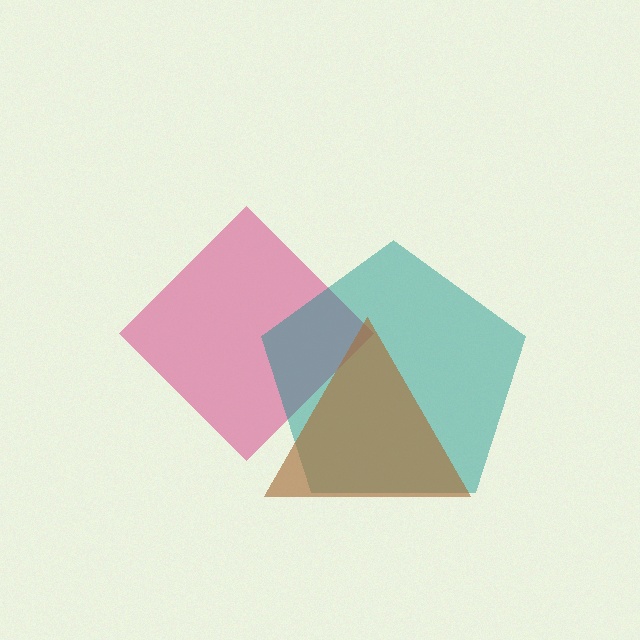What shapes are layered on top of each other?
The layered shapes are: a pink diamond, a teal pentagon, a brown triangle.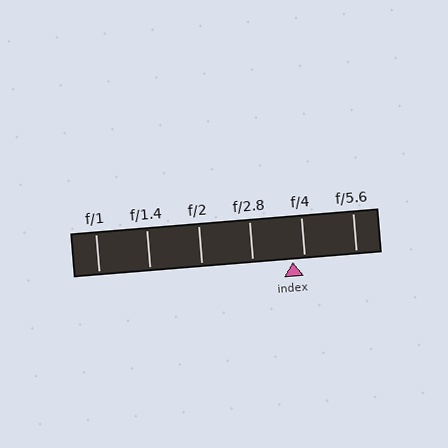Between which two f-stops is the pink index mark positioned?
The index mark is between f/2.8 and f/4.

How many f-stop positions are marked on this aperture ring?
There are 6 f-stop positions marked.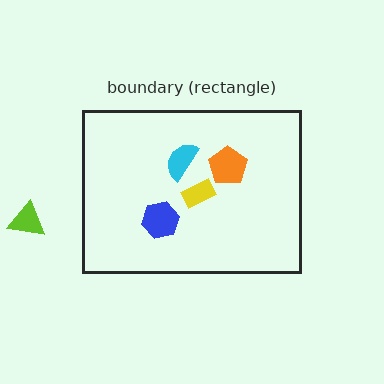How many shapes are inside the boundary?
4 inside, 1 outside.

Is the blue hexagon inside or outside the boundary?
Inside.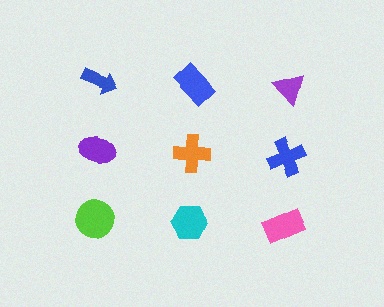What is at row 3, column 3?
A pink rectangle.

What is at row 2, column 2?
An orange cross.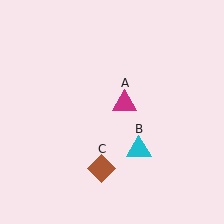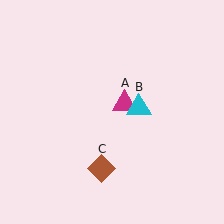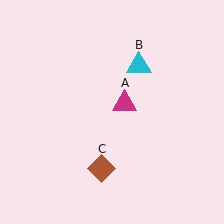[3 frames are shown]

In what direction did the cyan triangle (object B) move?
The cyan triangle (object B) moved up.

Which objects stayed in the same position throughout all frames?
Magenta triangle (object A) and brown diamond (object C) remained stationary.